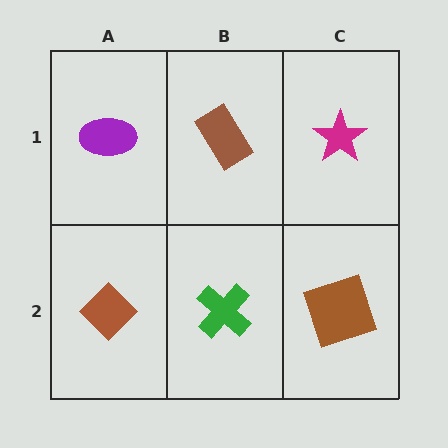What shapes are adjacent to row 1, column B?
A green cross (row 2, column B), a purple ellipse (row 1, column A), a magenta star (row 1, column C).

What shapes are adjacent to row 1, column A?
A brown diamond (row 2, column A), a brown rectangle (row 1, column B).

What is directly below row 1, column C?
A brown square.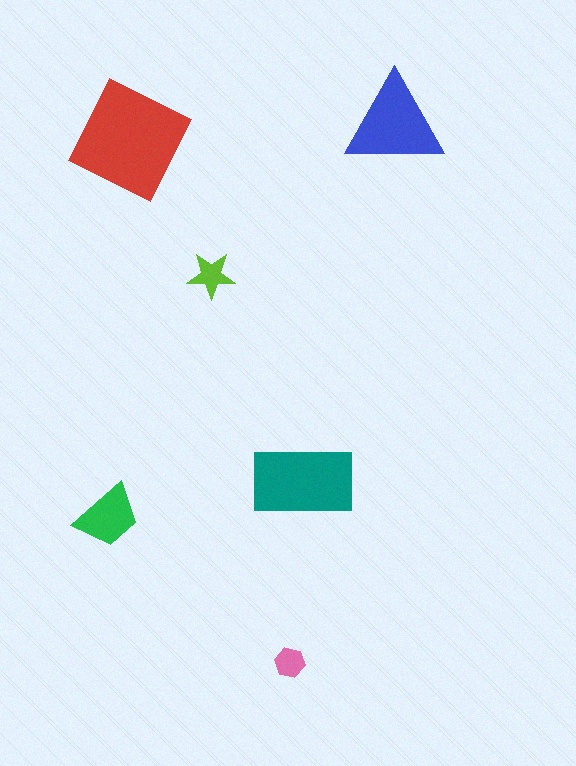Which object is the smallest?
The pink hexagon.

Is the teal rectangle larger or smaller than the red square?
Smaller.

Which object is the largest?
The red square.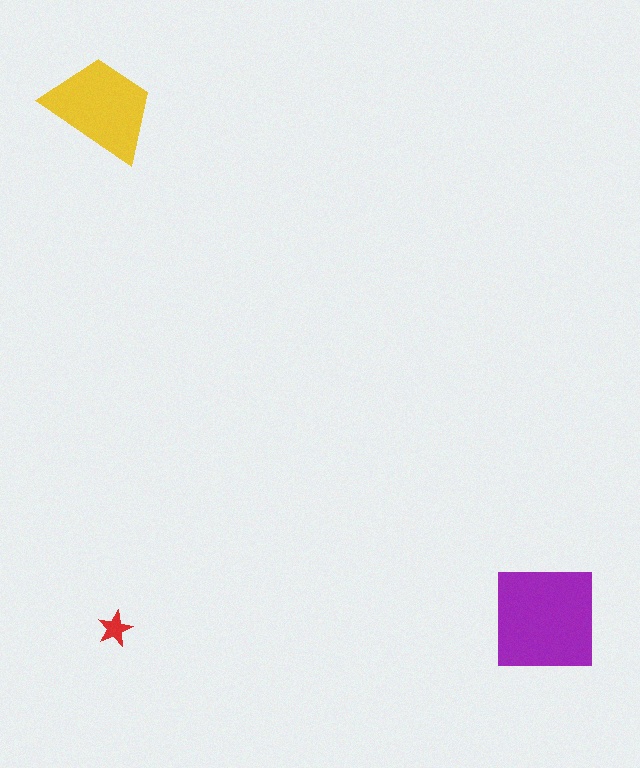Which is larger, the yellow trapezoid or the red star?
The yellow trapezoid.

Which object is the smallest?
The red star.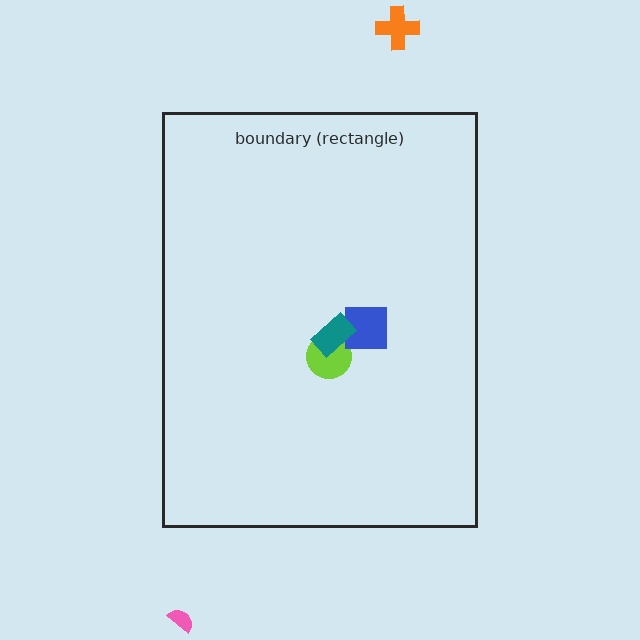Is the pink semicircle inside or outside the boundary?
Outside.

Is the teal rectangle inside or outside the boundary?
Inside.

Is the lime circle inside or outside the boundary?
Inside.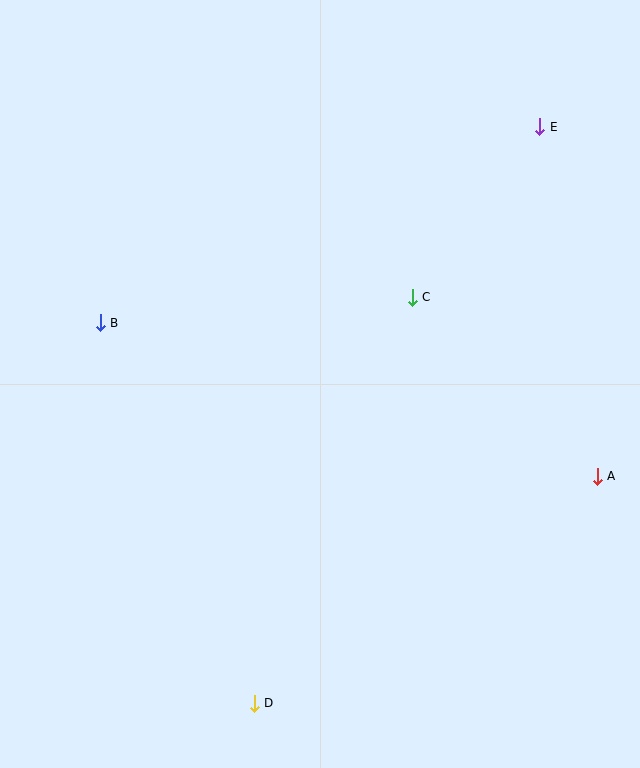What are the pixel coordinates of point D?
Point D is at (254, 703).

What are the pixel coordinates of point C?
Point C is at (412, 297).